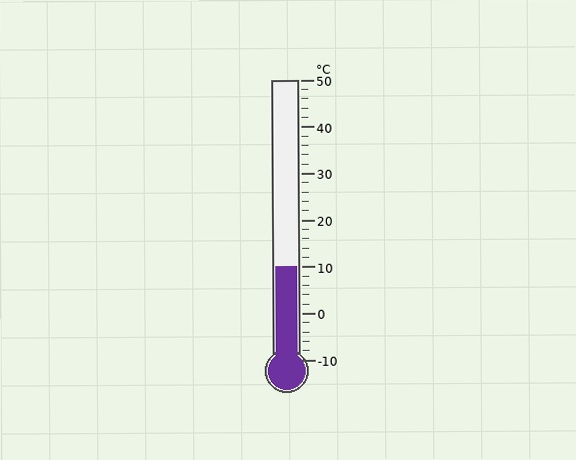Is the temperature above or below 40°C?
The temperature is below 40°C.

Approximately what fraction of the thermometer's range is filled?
The thermometer is filled to approximately 35% of its range.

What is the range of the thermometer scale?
The thermometer scale ranges from -10°C to 50°C.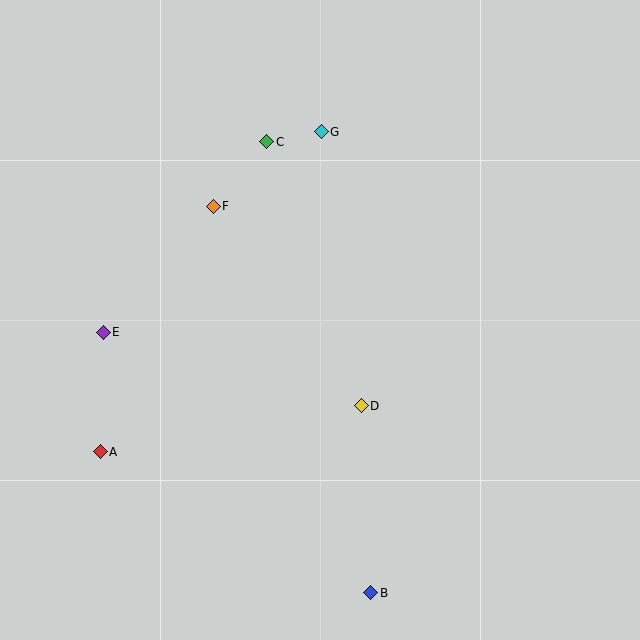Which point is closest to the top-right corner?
Point G is closest to the top-right corner.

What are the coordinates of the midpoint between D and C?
The midpoint between D and C is at (314, 274).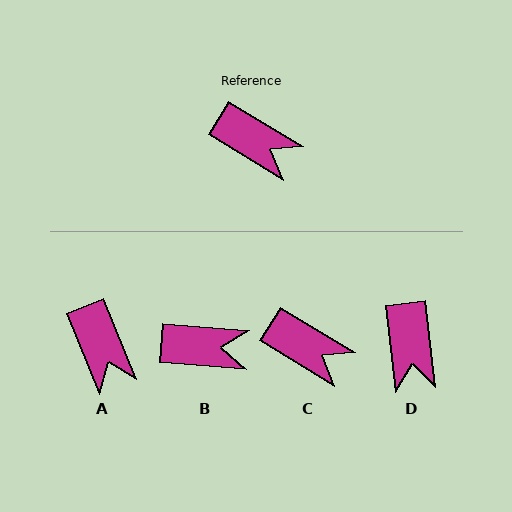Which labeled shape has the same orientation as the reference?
C.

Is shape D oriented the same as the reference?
No, it is off by about 52 degrees.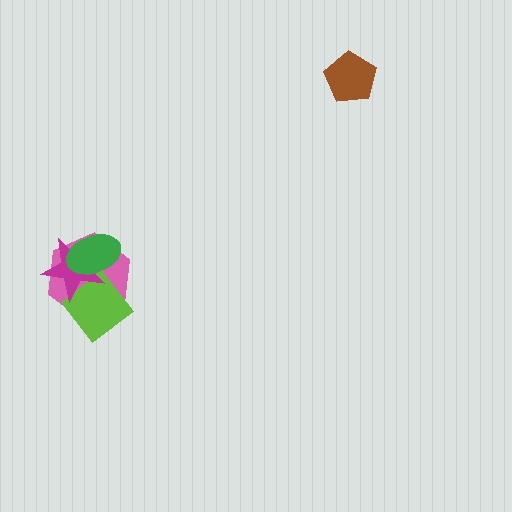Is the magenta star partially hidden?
Yes, it is partially covered by another shape.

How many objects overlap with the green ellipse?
3 objects overlap with the green ellipse.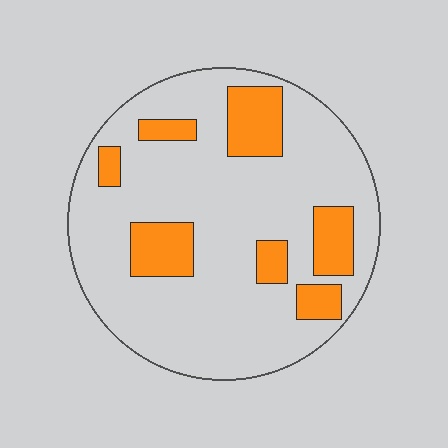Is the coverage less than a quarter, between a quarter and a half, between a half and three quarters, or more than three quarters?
Less than a quarter.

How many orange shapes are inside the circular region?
7.